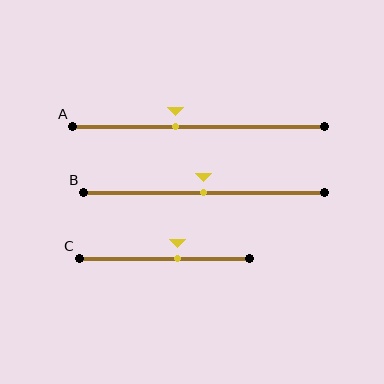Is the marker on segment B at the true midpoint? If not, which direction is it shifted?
Yes, the marker on segment B is at the true midpoint.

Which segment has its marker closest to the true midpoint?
Segment B has its marker closest to the true midpoint.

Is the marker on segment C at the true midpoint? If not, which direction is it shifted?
No, the marker on segment C is shifted to the right by about 8% of the segment length.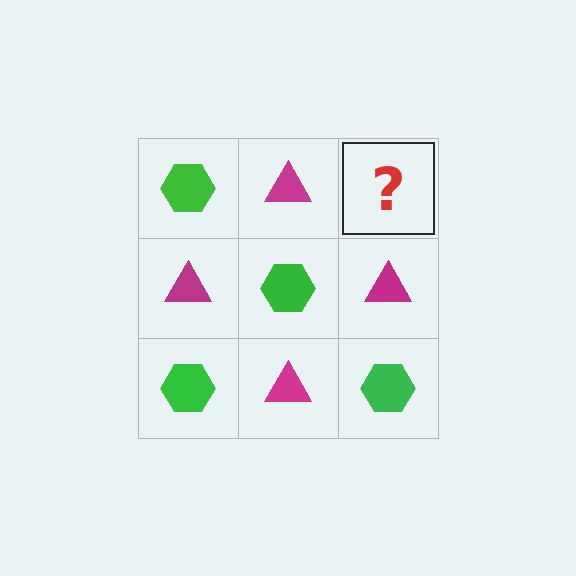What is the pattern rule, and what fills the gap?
The rule is that it alternates green hexagon and magenta triangle in a checkerboard pattern. The gap should be filled with a green hexagon.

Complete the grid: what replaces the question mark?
The question mark should be replaced with a green hexagon.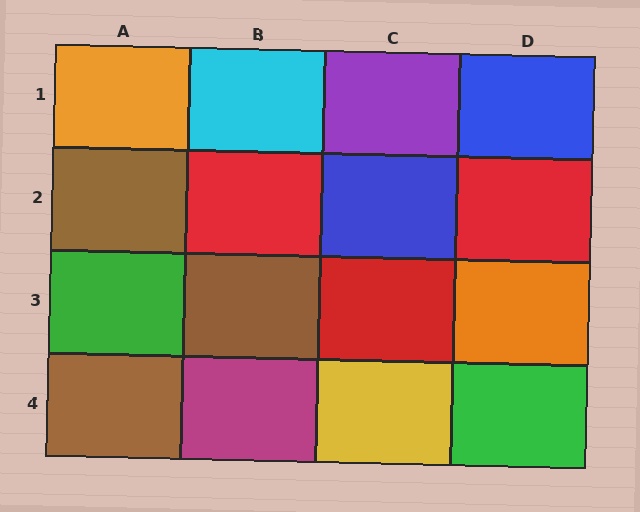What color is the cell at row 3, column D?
Orange.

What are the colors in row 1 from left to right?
Orange, cyan, purple, blue.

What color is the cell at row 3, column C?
Red.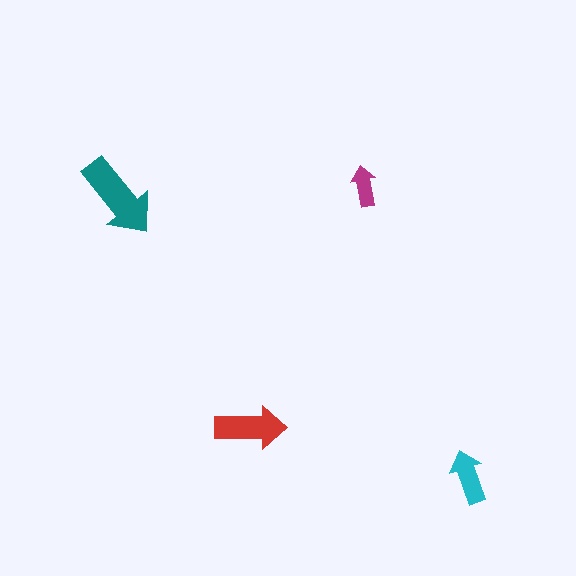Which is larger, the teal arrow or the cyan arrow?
The teal one.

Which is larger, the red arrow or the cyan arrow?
The red one.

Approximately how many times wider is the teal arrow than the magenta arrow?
About 2 times wider.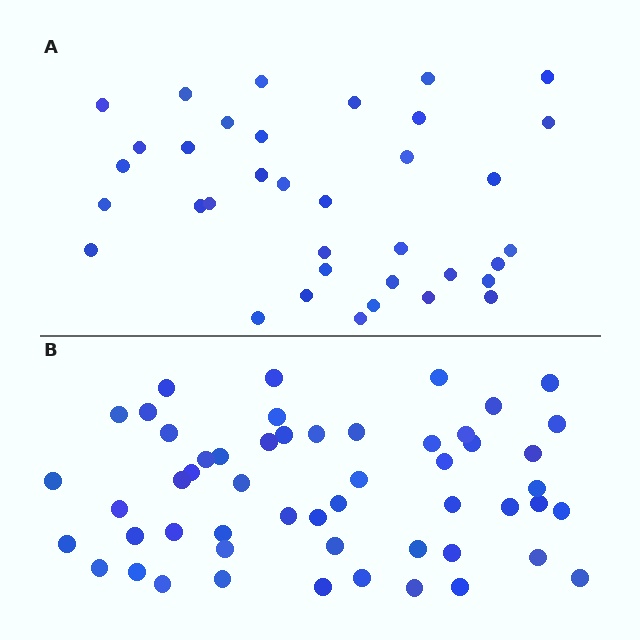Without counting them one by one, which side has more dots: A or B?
Region B (the bottom region) has more dots.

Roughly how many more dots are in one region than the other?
Region B has approximately 15 more dots than region A.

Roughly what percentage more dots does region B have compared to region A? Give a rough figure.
About 45% more.